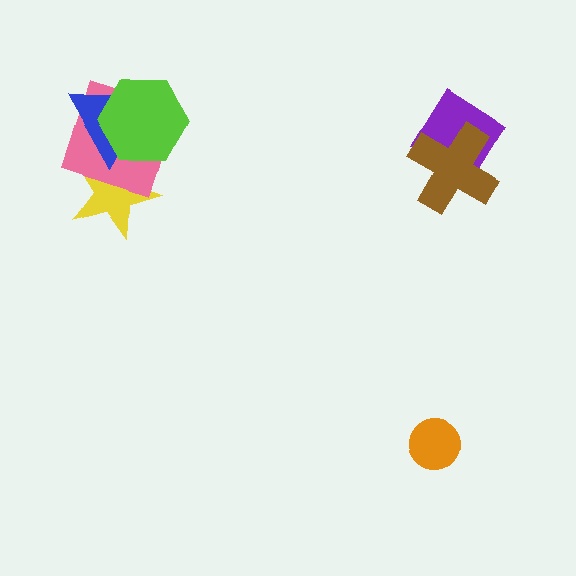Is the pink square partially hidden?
Yes, it is partially covered by another shape.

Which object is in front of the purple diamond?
The brown cross is in front of the purple diamond.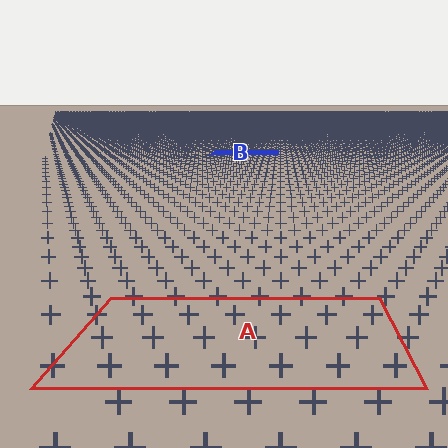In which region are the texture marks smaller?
The texture marks are smaller in region B, because it is farther away.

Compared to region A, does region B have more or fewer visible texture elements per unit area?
Region B has more texture elements per unit area — they are packed more densely because it is farther away.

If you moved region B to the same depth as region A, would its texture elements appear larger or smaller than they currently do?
They would appear larger. At a closer depth, the same texture elements are projected at a bigger on-screen size.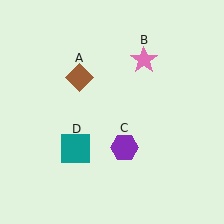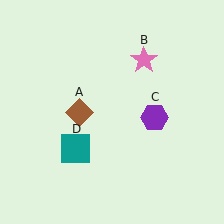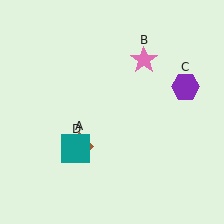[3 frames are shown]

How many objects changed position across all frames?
2 objects changed position: brown diamond (object A), purple hexagon (object C).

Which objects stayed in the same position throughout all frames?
Pink star (object B) and teal square (object D) remained stationary.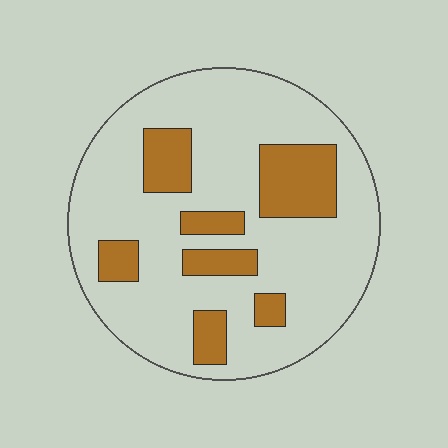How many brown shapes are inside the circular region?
7.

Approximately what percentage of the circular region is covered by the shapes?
Approximately 20%.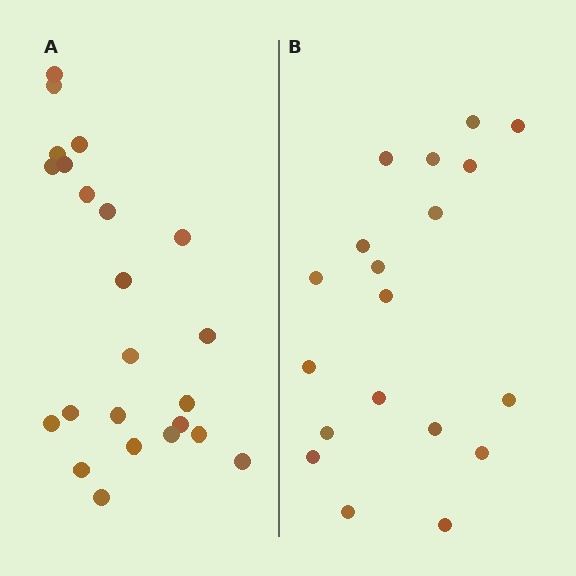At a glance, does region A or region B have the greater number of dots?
Region A (the left region) has more dots.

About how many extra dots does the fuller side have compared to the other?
Region A has about 4 more dots than region B.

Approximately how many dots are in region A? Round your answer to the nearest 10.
About 20 dots. (The exact count is 23, which rounds to 20.)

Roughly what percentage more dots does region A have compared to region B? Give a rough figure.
About 20% more.